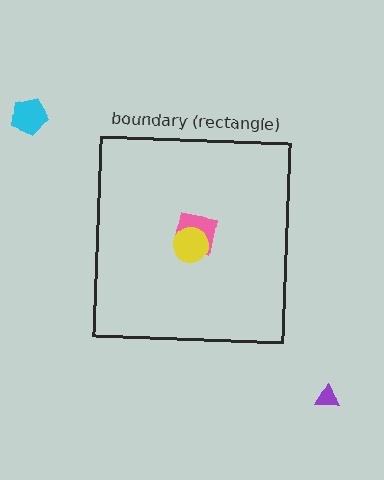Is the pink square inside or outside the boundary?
Inside.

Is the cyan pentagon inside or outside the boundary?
Outside.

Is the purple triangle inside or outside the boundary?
Outside.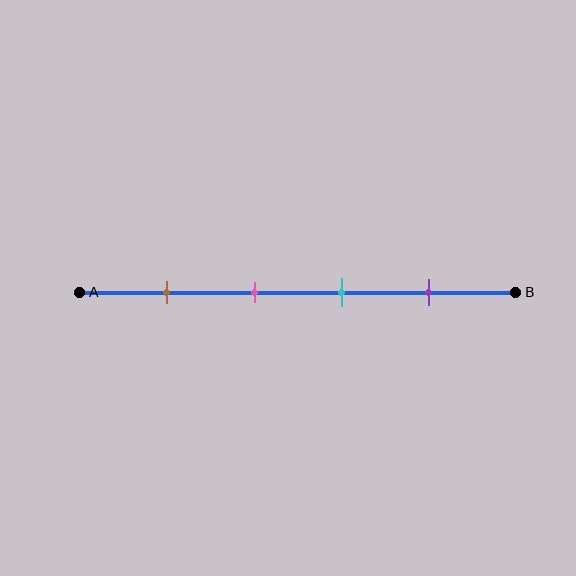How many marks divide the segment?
There are 4 marks dividing the segment.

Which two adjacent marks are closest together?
The pink and cyan marks are the closest adjacent pair.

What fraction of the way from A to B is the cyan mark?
The cyan mark is approximately 60% (0.6) of the way from A to B.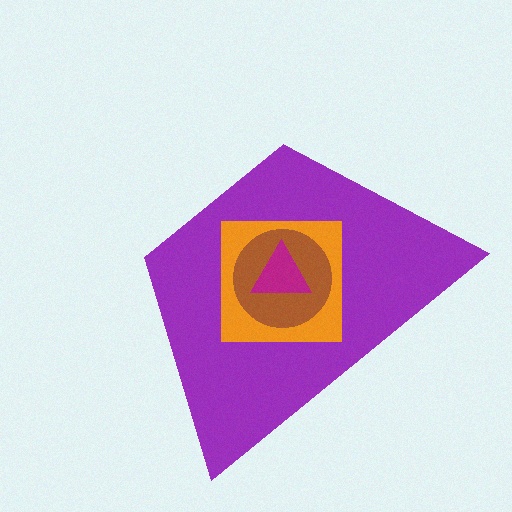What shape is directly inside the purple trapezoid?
The orange square.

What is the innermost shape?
The magenta triangle.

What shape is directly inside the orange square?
The brown circle.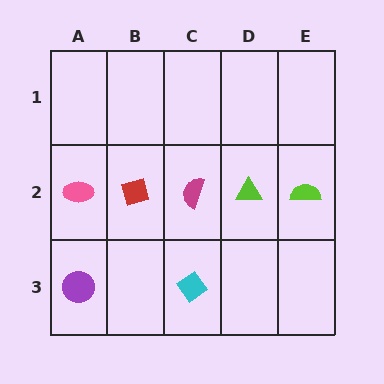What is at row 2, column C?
A magenta semicircle.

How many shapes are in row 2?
5 shapes.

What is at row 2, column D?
A lime triangle.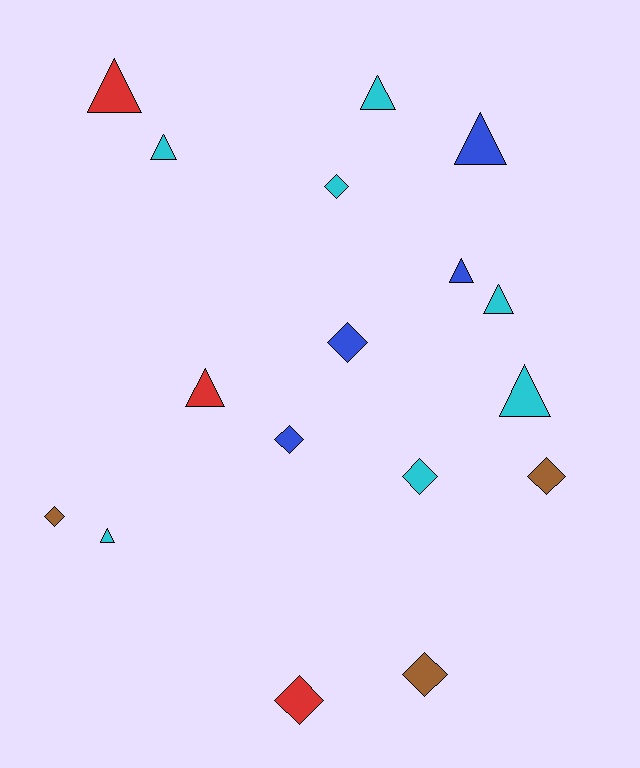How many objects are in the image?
There are 17 objects.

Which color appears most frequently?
Cyan, with 7 objects.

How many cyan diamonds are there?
There are 2 cyan diamonds.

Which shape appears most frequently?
Triangle, with 9 objects.